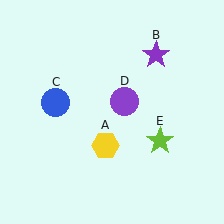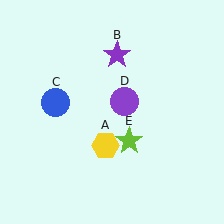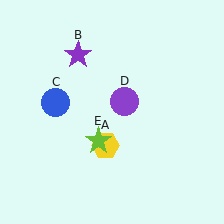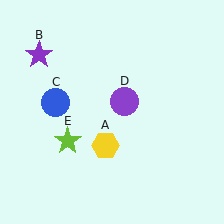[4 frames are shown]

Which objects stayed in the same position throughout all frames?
Yellow hexagon (object A) and blue circle (object C) and purple circle (object D) remained stationary.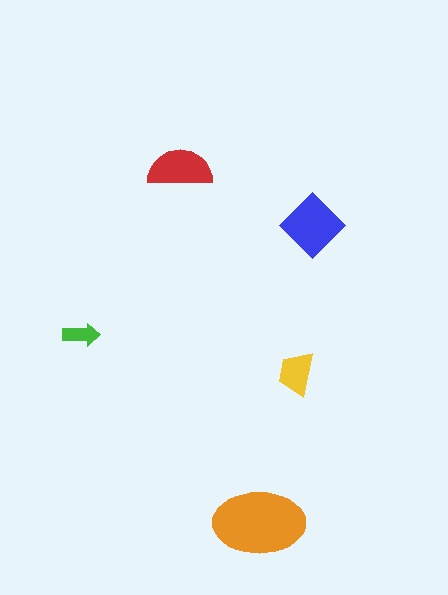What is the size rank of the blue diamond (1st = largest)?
2nd.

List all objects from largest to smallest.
The orange ellipse, the blue diamond, the red semicircle, the yellow trapezoid, the green arrow.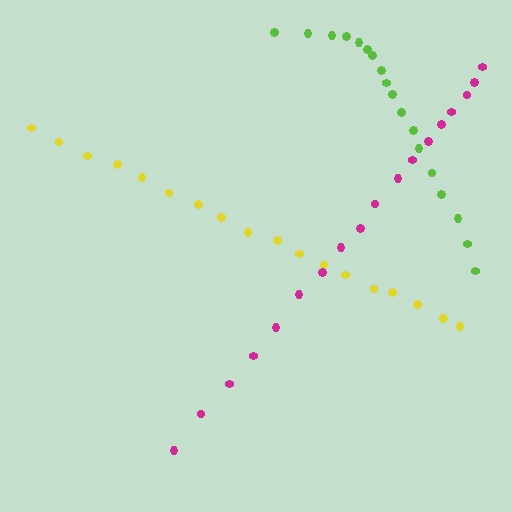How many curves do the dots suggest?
There are 3 distinct paths.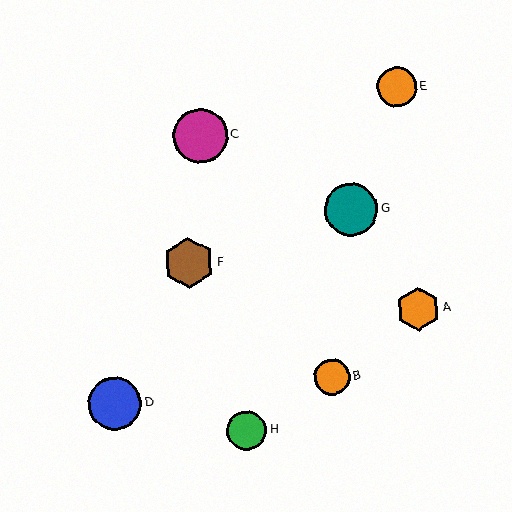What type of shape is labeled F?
Shape F is a brown hexagon.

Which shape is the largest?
The magenta circle (labeled C) is the largest.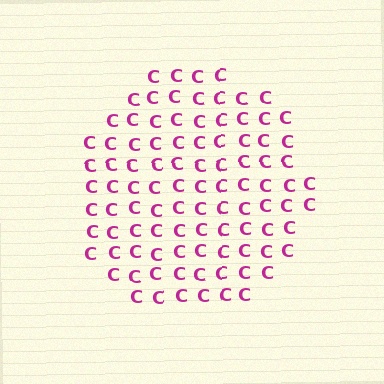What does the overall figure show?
The overall figure shows a circle.